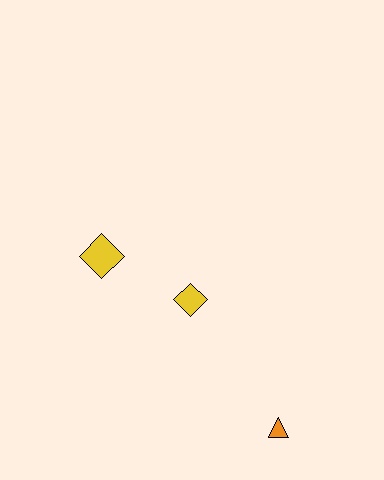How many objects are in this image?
There are 3 objects.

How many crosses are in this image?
There are no crosses.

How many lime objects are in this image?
There are no lime objects.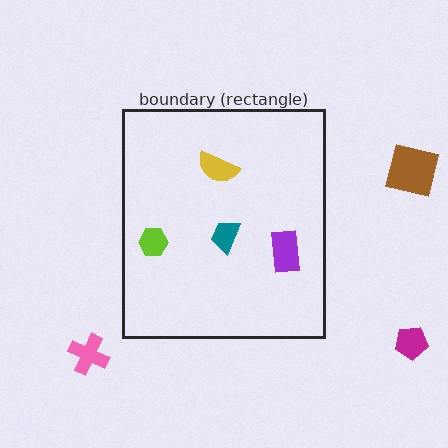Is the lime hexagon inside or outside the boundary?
Inside.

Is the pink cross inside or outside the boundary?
Outside.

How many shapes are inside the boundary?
4 inside, 3 outside.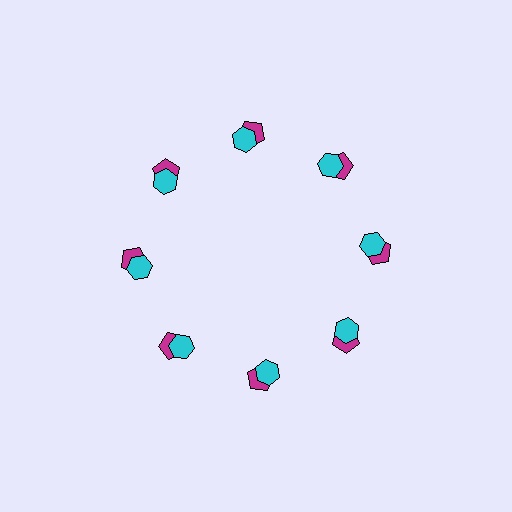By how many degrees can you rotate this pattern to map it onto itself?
The pattern maps onto itself every 45 degrees of rotation.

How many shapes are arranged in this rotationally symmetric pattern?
There are 16 shapes, arranged in 8 groups of 2.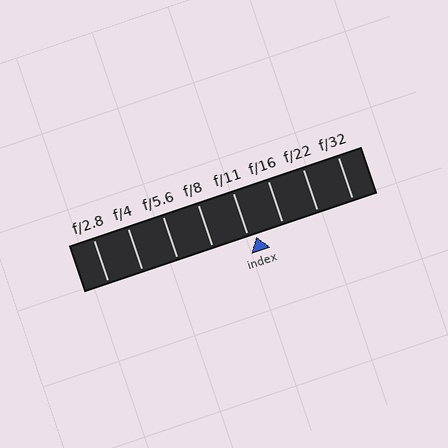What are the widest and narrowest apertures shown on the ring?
The widest aperture shown is f/2.8 and the narrowest is f/32.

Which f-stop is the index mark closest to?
The index mark is closest to f/11.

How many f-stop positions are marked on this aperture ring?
There are 8 f-stop positions marked.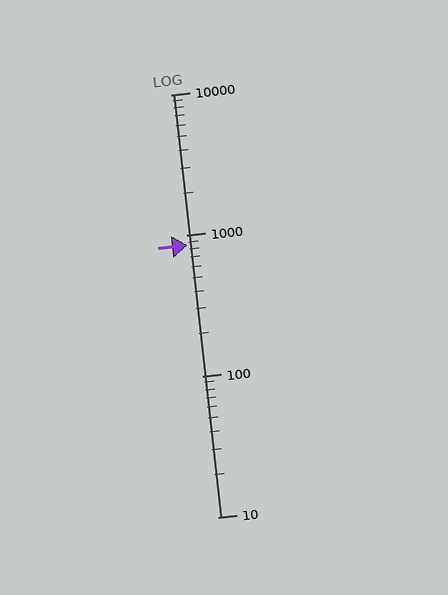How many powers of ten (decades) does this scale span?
The scale spans 3 decades, from 10 to 10000.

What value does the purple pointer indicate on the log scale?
The pointer indicates approximately 850.